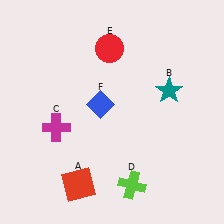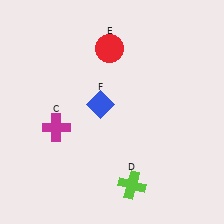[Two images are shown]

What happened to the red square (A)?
The red square (A) was removed in Image 2. It was in the bottom-left area of Image 1.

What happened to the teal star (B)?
The teal star (B) was removed in Image 2. It was in the top-right area of Image 1.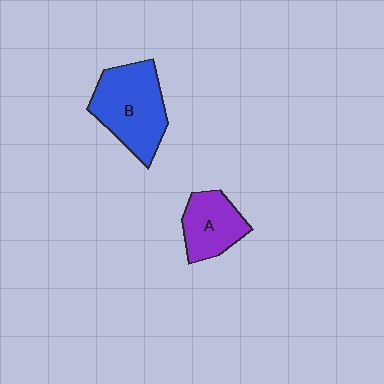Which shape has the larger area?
Shape B (blue).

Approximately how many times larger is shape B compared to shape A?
Approximately 1.6 times.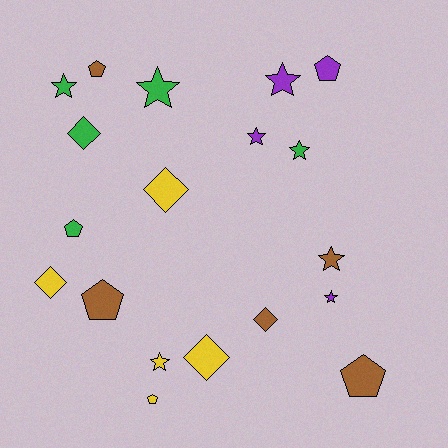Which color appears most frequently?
Yellow, with 5 objects.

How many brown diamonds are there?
There is 1 brown diamond.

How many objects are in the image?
There are 19 objects.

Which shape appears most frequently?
Star, with 8 objects.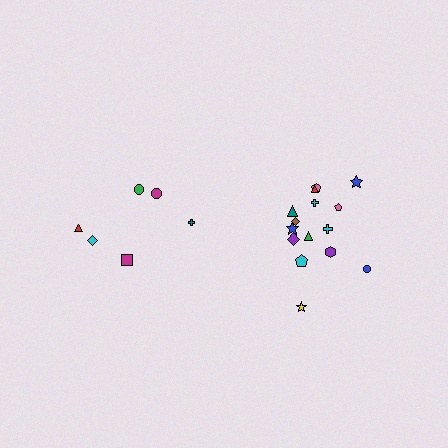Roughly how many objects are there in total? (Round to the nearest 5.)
Roughly 20 objects in total.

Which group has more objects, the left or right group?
The right group.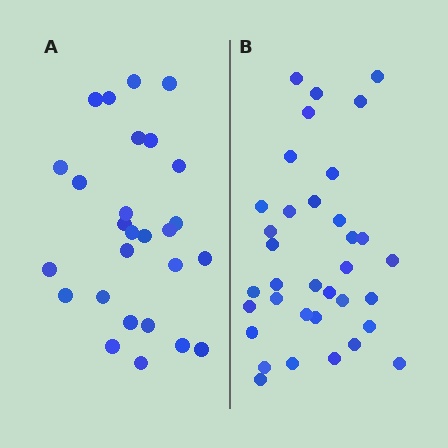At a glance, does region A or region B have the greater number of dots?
Region B (the right region) has more dots.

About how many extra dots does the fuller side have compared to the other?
Region B has roughly 8 or so more dots than region A.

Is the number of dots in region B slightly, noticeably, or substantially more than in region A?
Region B has noticeably more, but not dramatically so. The ratio is roughly 1.3 to 1.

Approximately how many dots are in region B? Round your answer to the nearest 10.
About 40 dots. (The exact count is 35, which rounds to 40.)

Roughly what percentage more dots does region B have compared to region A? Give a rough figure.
About 30% more.